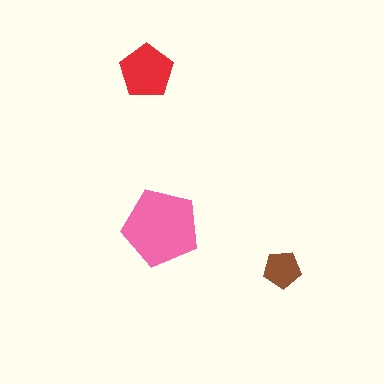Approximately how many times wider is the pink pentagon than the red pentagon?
About 1.5 times wider.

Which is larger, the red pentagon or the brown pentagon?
The red one.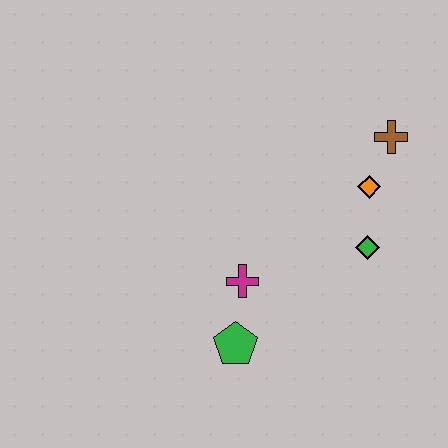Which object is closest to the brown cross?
The orange diamond is closest to the brown cross.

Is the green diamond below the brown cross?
Yes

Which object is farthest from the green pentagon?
The brown cross is farthest from the green pentagon.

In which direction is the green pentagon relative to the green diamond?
The green pentagon is to the left of the green diamond.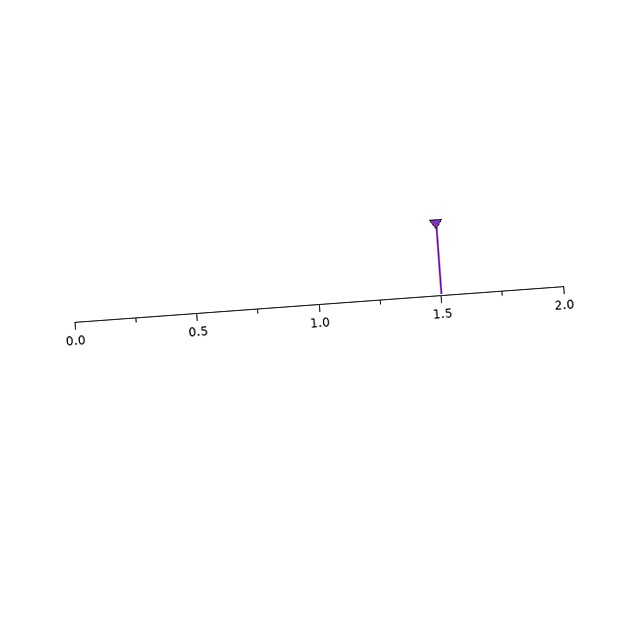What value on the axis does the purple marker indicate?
The marker indicates approximately 1.5.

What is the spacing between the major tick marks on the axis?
The major ticks are spaced 0.5 apart.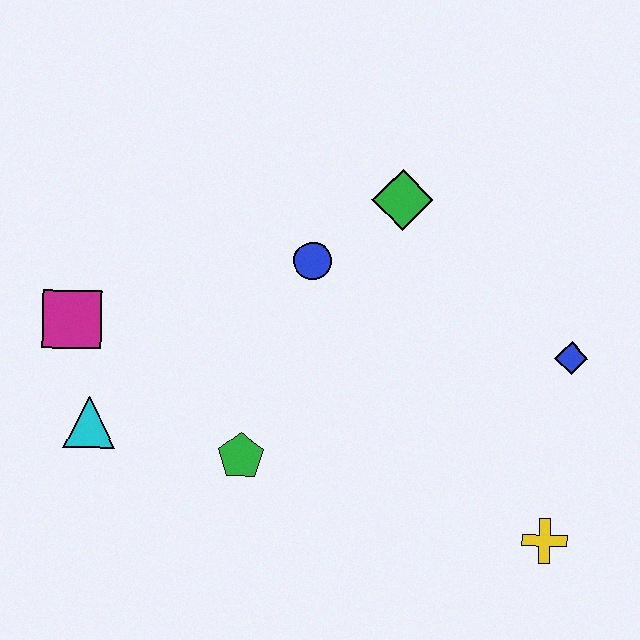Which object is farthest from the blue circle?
The yellow cross is farthest from the blue circle.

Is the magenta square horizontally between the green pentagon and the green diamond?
No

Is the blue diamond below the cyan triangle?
No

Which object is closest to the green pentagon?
The cyan triangle is closest to the green pentagon.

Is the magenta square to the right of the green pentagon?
No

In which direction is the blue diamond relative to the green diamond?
The blue diamond is to the right of the green diamond.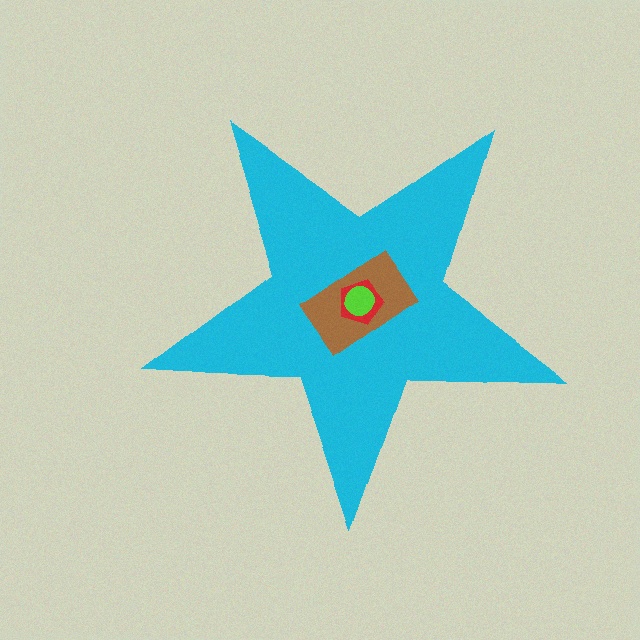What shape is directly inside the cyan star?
The brown rectangle.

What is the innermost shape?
The lime circle.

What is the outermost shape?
The cyan star.